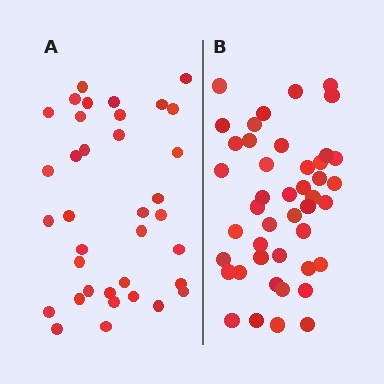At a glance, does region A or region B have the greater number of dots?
Region B (the right region) has more dots.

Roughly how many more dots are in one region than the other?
Region B has roughly 8 or so more dots than region A.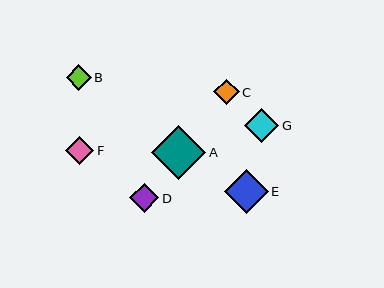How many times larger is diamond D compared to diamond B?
Diamond D is approximately 1.2 times the size of diamond B.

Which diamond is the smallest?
Diamond B is the smallest with a size of approximately 25 pixels.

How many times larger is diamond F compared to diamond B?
Diamond F is approximately 1.1 times the size of diamond B.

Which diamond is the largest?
Diamond A is the largest with a size of approximately 54 pixels.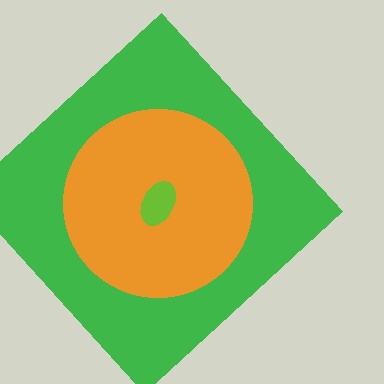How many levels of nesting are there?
3.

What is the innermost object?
The lime ellipse.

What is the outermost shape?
The green diamond.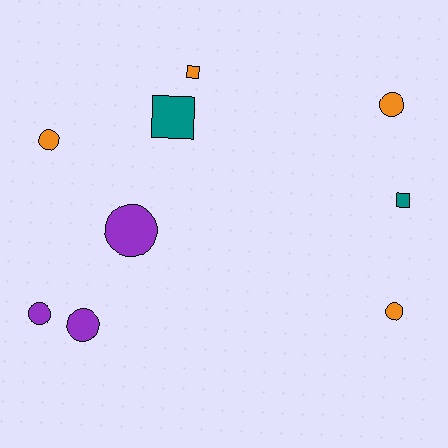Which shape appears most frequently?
Circle, with 6 objects.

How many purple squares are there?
There are no purple squares.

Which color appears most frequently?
Orange, with 4 objects.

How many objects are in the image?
There are 9 objects.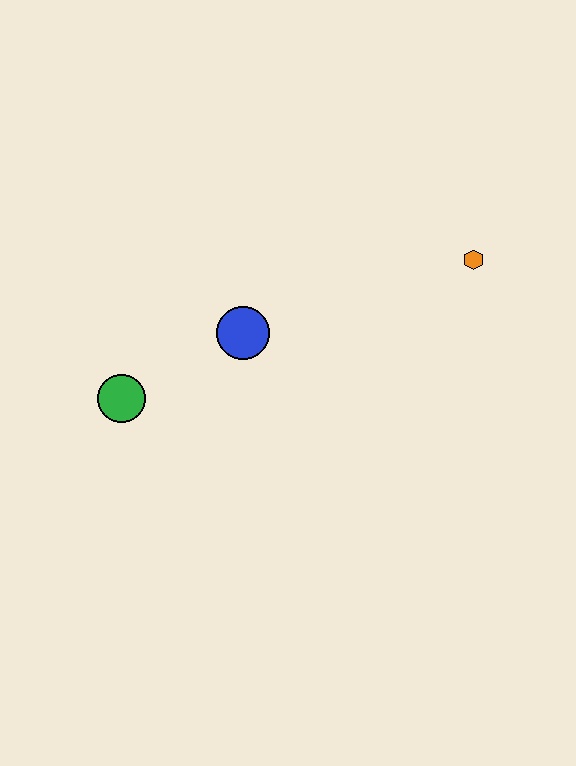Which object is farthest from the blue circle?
The orange hexagon is farthest from the blue circle.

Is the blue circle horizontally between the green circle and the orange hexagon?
Yes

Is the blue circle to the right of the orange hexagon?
No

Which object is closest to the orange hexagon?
The blue circle is closest to the orange hexagon.